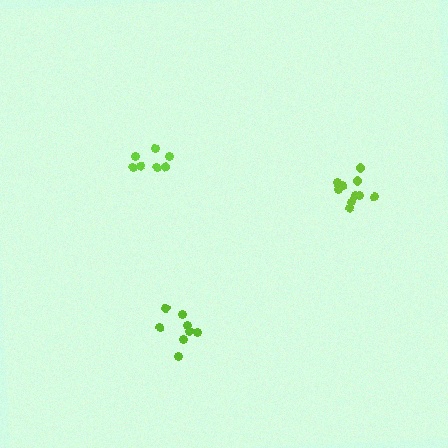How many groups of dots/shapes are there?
There are 3 groups.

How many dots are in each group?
Group 1: 7 dots, Group 2: 10 dots, Group 3: 8 dots (25 total).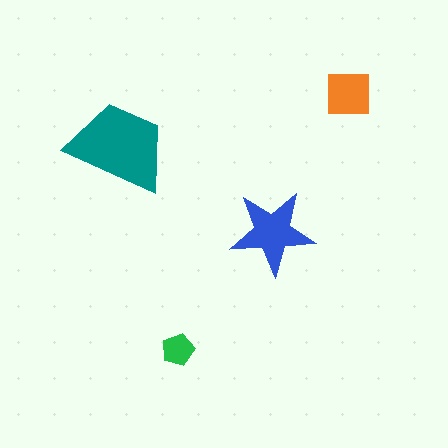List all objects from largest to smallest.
The teal trapezoid, the blue star, the orange square, the green pentagon.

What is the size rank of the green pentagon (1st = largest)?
4th.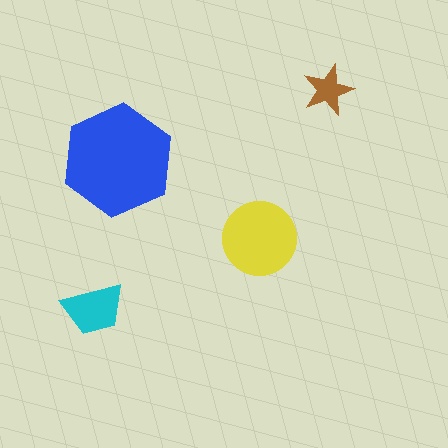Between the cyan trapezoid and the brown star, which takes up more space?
The cyan trapezoid.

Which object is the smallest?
The brown star.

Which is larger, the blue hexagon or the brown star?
The blue hexagon.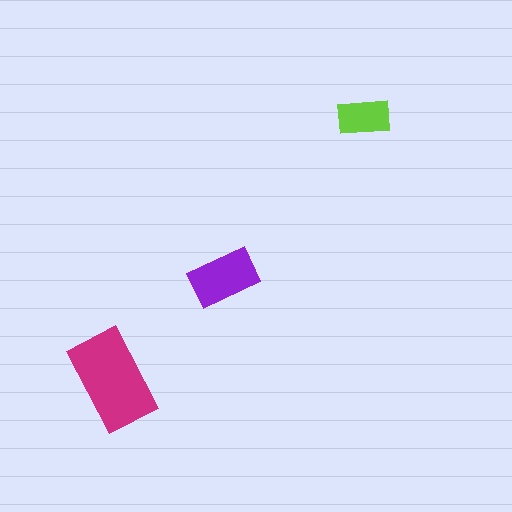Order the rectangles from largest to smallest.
the magenta one, the purple one, the lime one.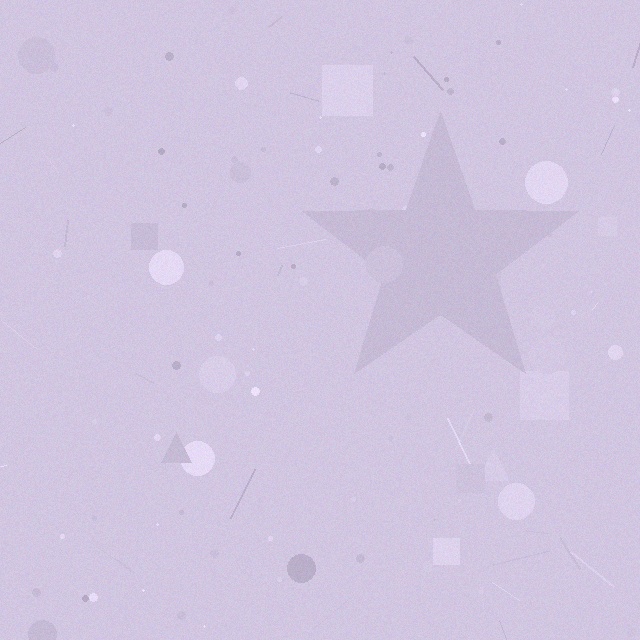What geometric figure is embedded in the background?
A star is embedded in the background.